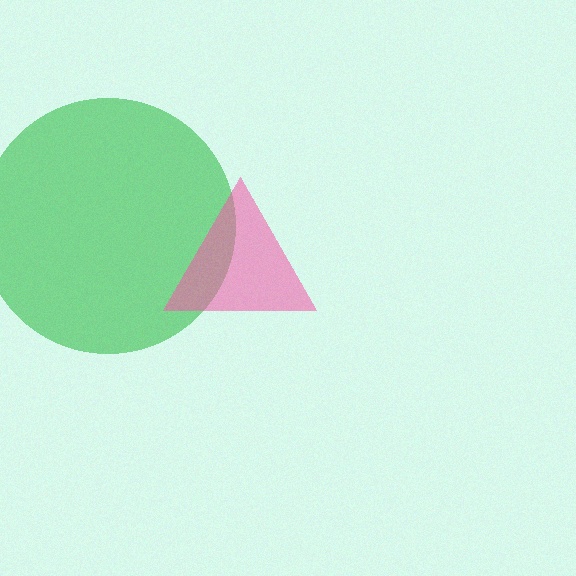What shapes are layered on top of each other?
The layered shapes are: a green circle, a pink triangle.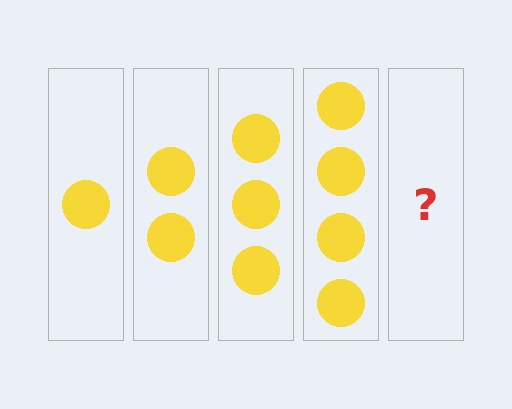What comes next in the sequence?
The next element should be 5 circles.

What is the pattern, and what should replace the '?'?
The pattern is that each step adds one more circle. The '?' should be 5 circles.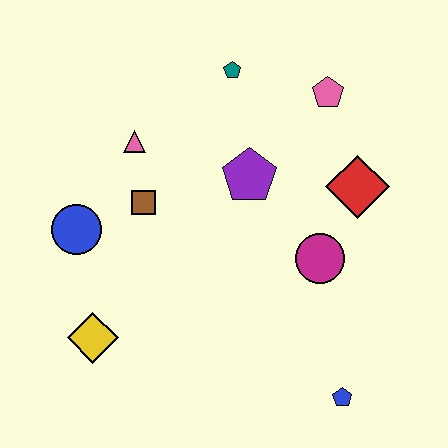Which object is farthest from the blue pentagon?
The teal pentagon is farthest from the blue pentagon.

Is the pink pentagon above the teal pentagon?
No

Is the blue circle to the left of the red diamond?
Yes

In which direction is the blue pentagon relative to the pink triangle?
The blue pentagon is below the pink triangle.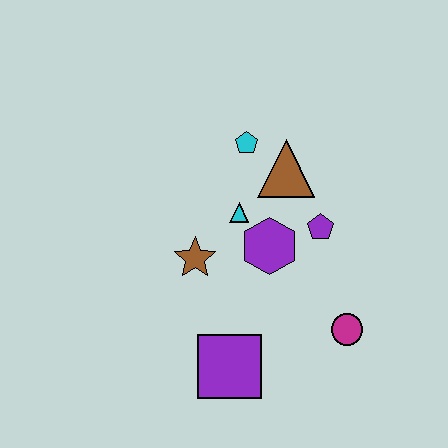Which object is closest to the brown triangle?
The cyan pentagon is closest to the brown triangle.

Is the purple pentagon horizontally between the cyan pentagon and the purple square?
No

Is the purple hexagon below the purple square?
No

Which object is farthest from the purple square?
The cyan pentagon is farthest from the purple square.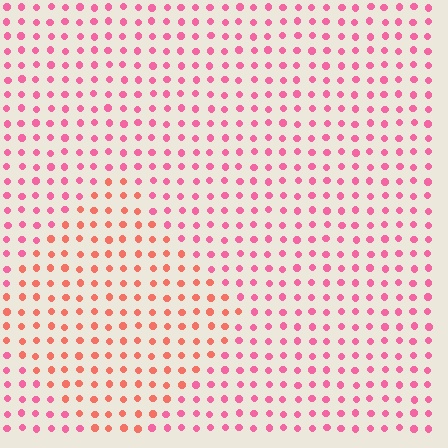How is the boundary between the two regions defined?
The boundary is defined purely by a slight shift in hue (about 31 degrees). Spacing, size, and orientation are identical on both sides.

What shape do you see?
I see a diamond.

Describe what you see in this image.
The image is filled with small pink elements in a uniform arrangement. A diamond-shaped region is visible where the elements are tinted to a slightly different hue, forming a subtle color boundary.